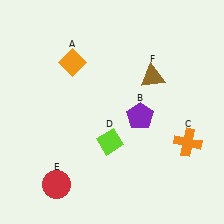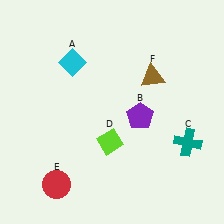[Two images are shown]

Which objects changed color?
A changed from orange to cyan. C changed from orange to teal.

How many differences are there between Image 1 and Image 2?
There are 2 differences between the two images.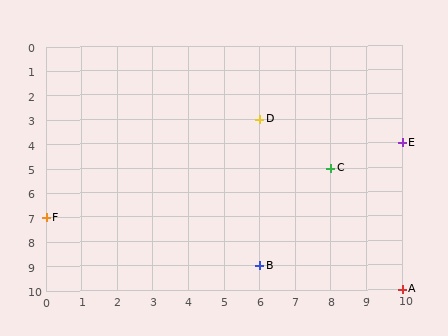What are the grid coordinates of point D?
Point D is at grid coordinates (6, 3).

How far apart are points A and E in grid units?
Points A and E are 6 rows apart.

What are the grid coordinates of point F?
Point F is at grid coordinates (0, 7).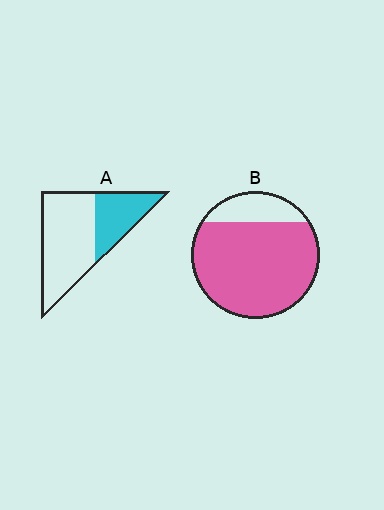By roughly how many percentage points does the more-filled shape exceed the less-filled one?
By roughly 45 percentage points (B over A).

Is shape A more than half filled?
No.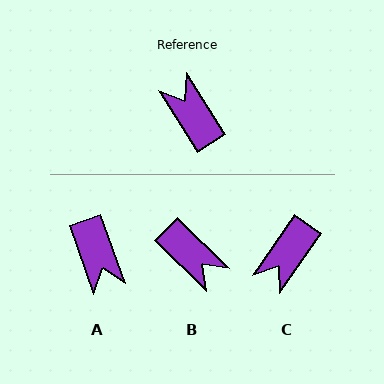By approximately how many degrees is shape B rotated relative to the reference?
Approximately 167 degrees clockwise.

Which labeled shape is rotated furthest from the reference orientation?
A, about 167 degrees away.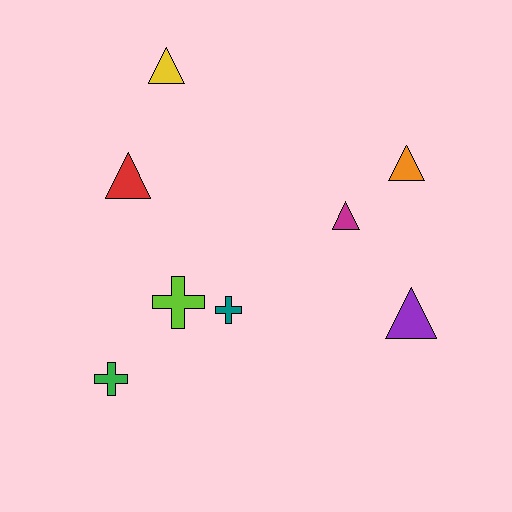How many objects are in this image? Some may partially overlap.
There are 8 objects.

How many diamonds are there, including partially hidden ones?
There are no diamonds.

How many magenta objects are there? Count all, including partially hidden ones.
There is 1 magenta object.